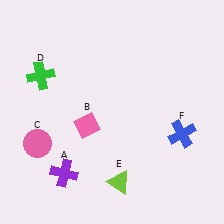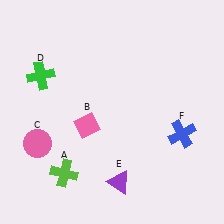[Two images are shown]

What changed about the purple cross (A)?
In Image 1, A is purple. In Image 2, it changed to lime.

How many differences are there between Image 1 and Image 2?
There are 2 differences between the two images.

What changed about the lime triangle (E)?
In Image 1, E is lime. In Image 2, it changed to purple.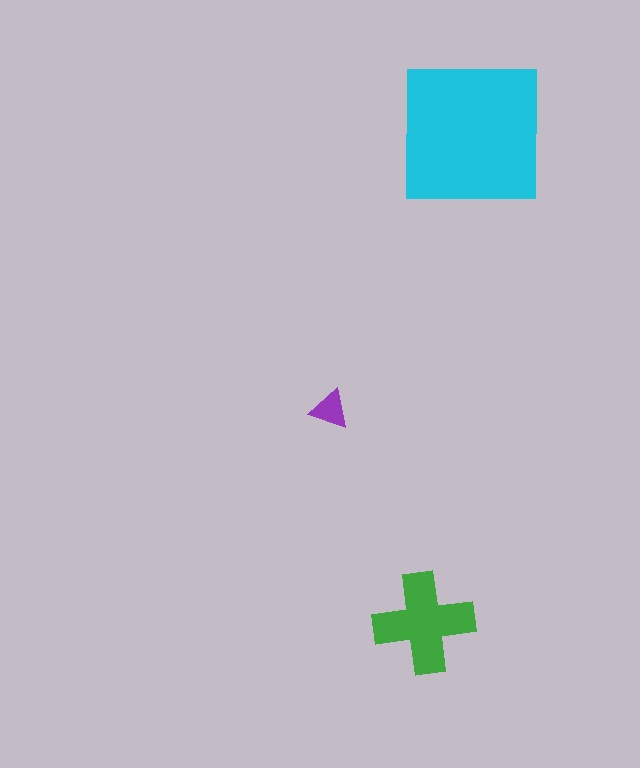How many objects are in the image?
There are 3 objects in the image.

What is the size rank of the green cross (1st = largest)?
2nd.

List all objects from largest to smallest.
The cyan square, the green cross, the purple triangle.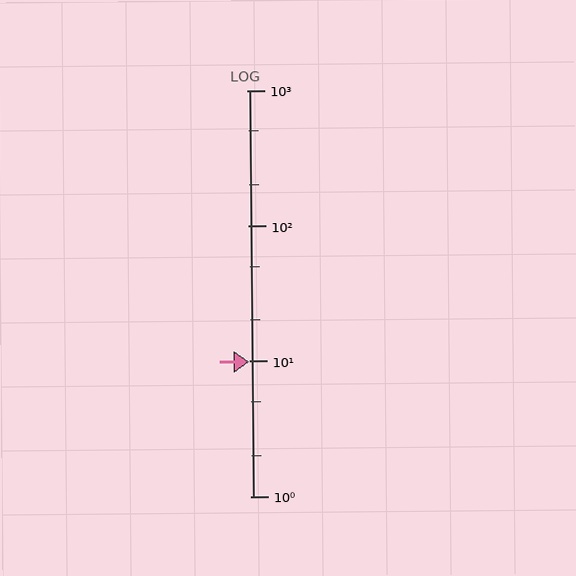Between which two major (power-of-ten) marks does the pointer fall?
The pointer is between 1 and 10.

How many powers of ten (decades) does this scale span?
The scale spans 3 decades, from 1 to 1000.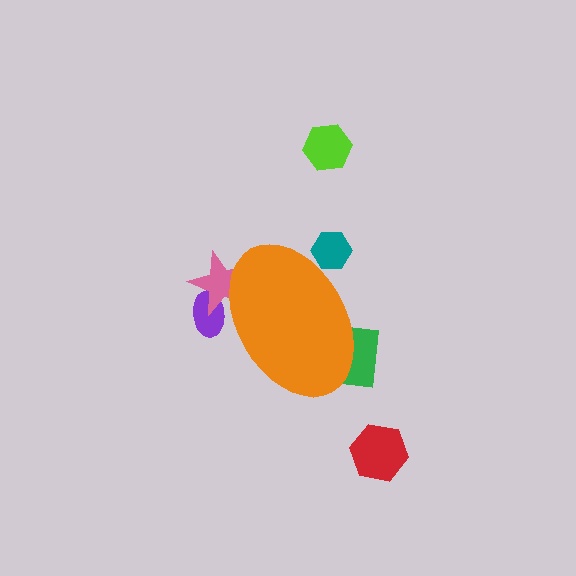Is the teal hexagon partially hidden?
Yes, the teal hexagon is partially hidden behind the orange ellipse.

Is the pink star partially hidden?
Yes, the pink star is partially hidden behind the orange ellipse.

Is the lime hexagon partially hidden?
No, the lime hexagon is fully visible.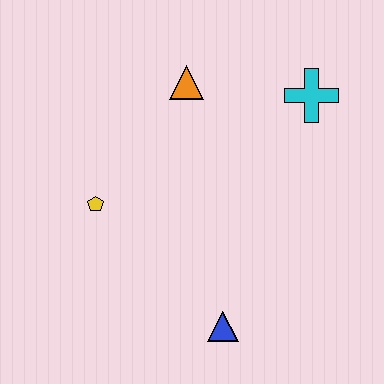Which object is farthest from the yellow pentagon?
The cyan cross is farthest from the yellow pentagon.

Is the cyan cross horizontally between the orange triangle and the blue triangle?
No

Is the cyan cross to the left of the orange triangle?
No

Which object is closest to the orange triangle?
The cyan cross is closest to the orange triangle.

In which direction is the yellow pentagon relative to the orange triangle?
The yellow pentagon is below the orange triangle.